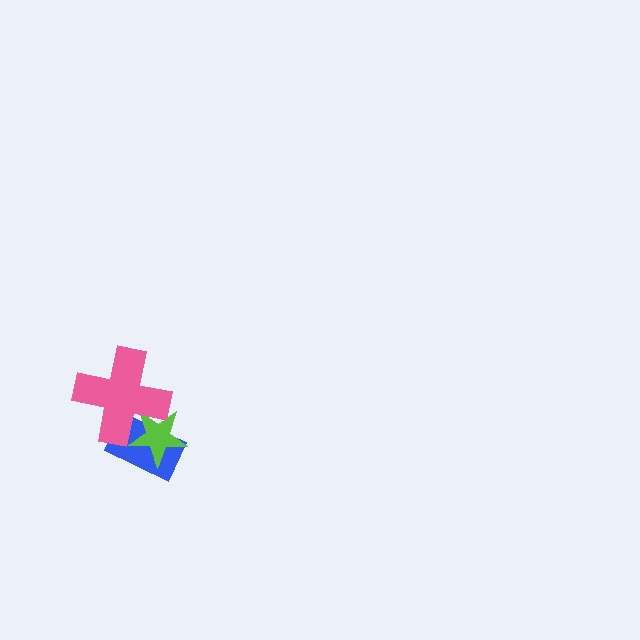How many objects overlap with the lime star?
2 objects overlap with the lime star.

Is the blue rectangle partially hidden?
Yes, it is partially covered by another shape.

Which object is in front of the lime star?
The pink cross is in front of the lime star.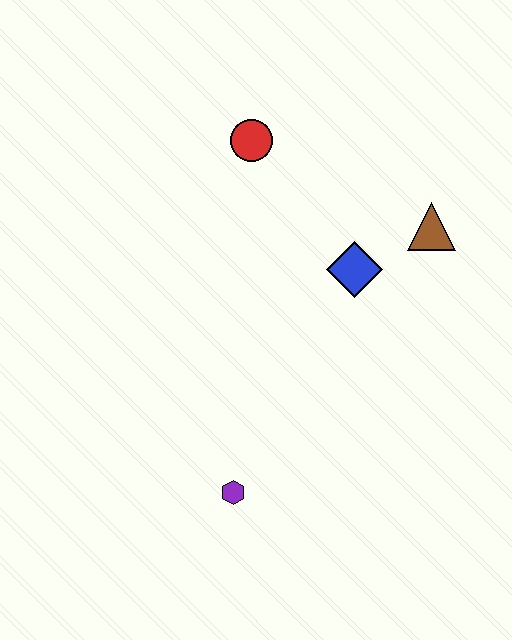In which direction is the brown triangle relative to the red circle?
The brown triangle is to the right of the red circle.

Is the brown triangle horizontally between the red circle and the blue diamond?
No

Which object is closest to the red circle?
The blue diamond is closest to the red circle.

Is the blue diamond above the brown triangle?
No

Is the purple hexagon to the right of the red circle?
No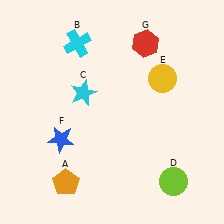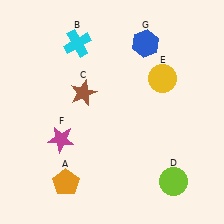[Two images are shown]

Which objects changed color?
C changed from cyan to brown. F changed from blue to magenta. G changed from red to blue.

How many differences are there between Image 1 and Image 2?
There are 3 differences between the two images.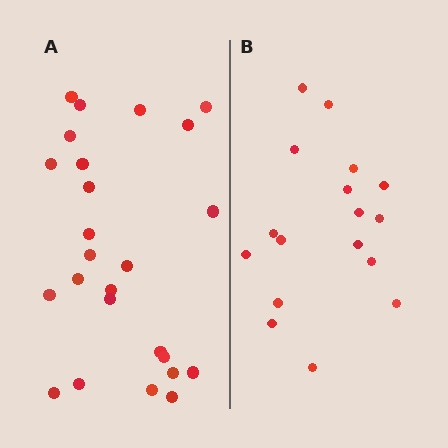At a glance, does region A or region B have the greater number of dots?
Region A (the left region) has more dots.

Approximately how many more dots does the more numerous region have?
Region A has roughly 8 or so more dots than region B.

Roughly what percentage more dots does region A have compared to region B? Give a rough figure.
About 45% more.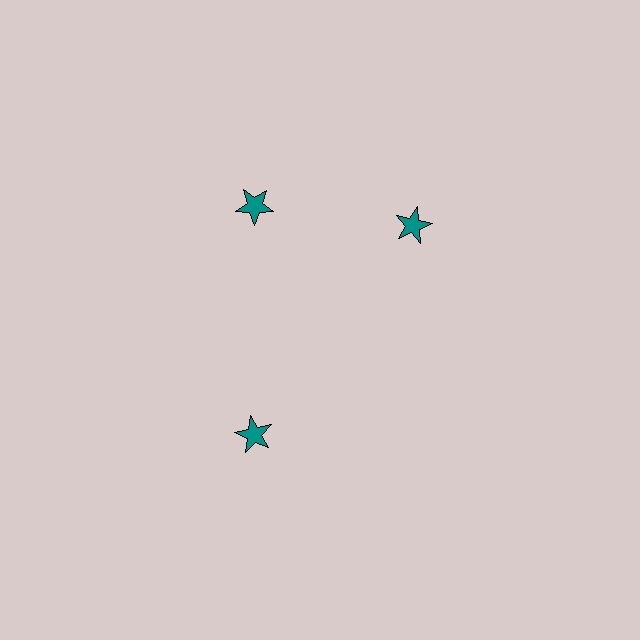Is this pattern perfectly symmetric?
No. The 3 teal stars are arranged in a ring, but one element near the 3 o'clock position is rotated out of alignment along the ring, breaking the 3-fold rotational symmetry.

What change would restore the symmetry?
The symmetry would be restored by rotating it back into even spacing with its neighbors so that all 3 stars sit at equal angles and equal distance from the center.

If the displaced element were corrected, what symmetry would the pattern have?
It would have 3-fold rotational symmetry — the pattern would map onto itself every 120 degrees.